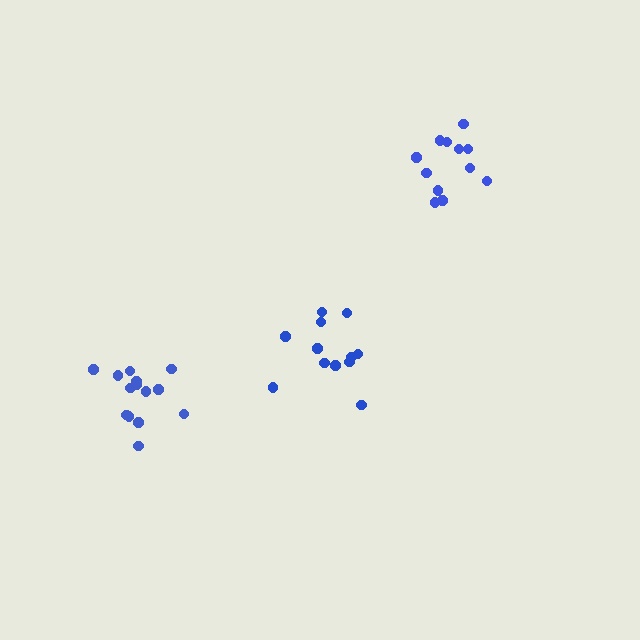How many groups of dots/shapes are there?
There are 3 groups.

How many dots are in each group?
Group 1: 12 dots, Group 2: 12 dots, Group 3: 14 dots (38 total).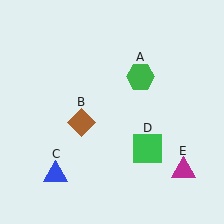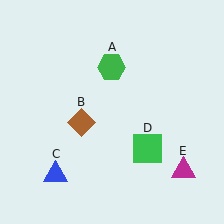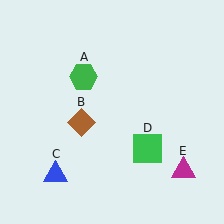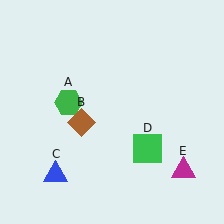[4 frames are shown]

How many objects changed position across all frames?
1 object changed position: green hexagon (object A).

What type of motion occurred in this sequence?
The green hexagon (object A) rotated counterclockwise around the center of the scene.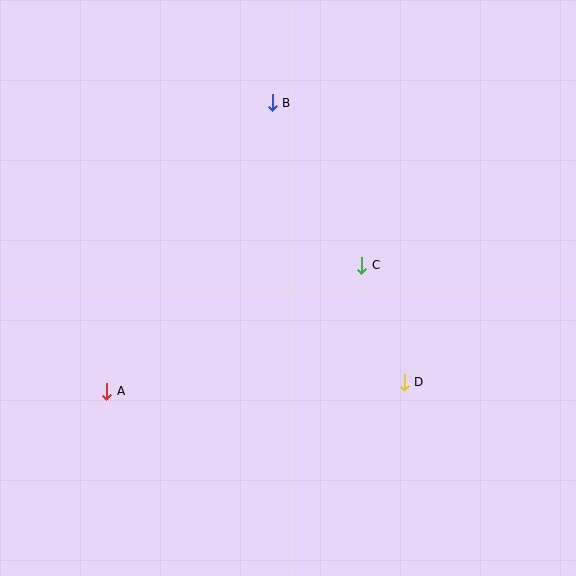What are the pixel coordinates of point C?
Point C is at (362, 265).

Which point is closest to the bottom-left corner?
Point A is closest to the bottom-left corner.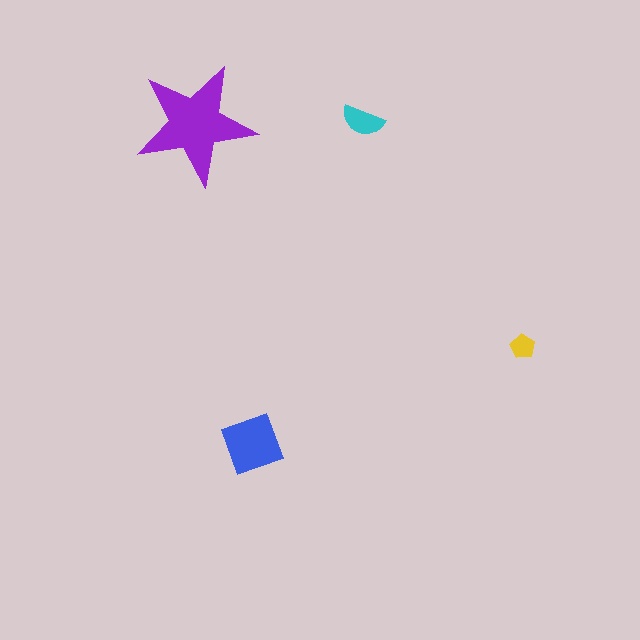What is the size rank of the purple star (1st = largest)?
1st.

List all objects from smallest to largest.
The yellow pentagon, the cyan semicircle, the blue diamond, the purple star.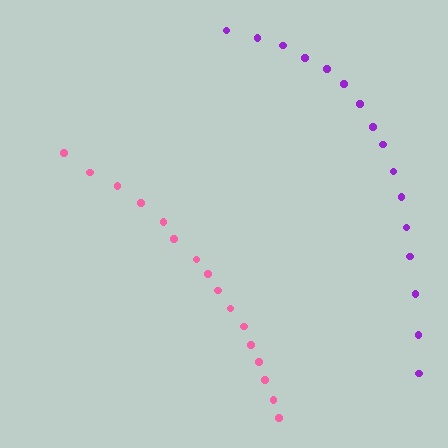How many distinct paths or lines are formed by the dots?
There are 2 distinct paths.